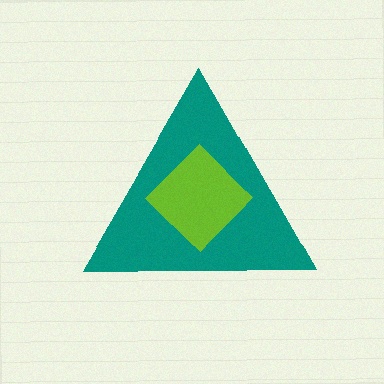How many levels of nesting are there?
2.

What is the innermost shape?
The lime diamond.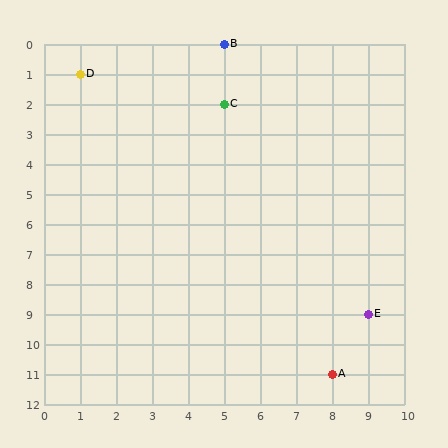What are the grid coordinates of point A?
Point A is at grid coordinates (8, 11).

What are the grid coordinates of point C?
Point C is at grid coordinates (5, 2).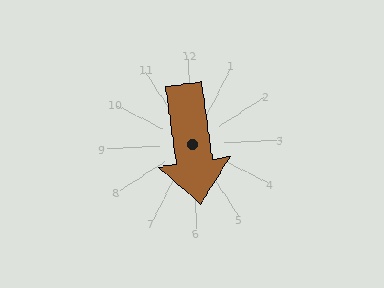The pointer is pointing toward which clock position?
Roughly 6 o'clock.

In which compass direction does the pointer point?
South.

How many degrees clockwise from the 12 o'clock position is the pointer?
Approximately 175 degrees.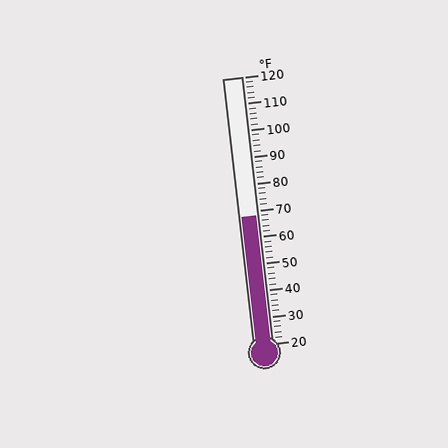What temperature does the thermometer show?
The thermometer shows approximately 68°F.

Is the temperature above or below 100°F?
The temperature is below 100°F.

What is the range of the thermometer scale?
The thermometer scale ranges from 20°F to 120°F.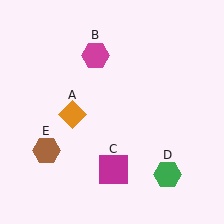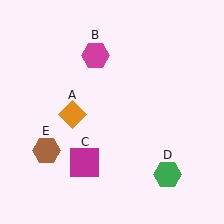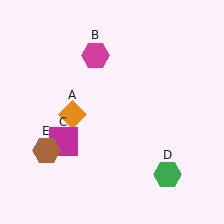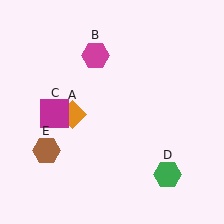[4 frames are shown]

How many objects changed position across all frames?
1 object changed position: magenta square (object C).